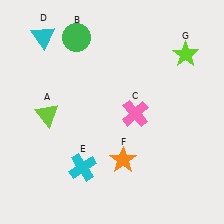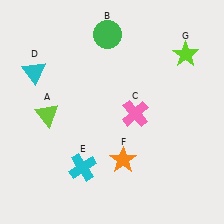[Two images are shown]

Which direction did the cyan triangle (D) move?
The cyan triangle (D) moved down.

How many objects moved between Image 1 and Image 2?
2 objects moved between the two images.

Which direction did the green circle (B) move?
The green circle (B) moved right.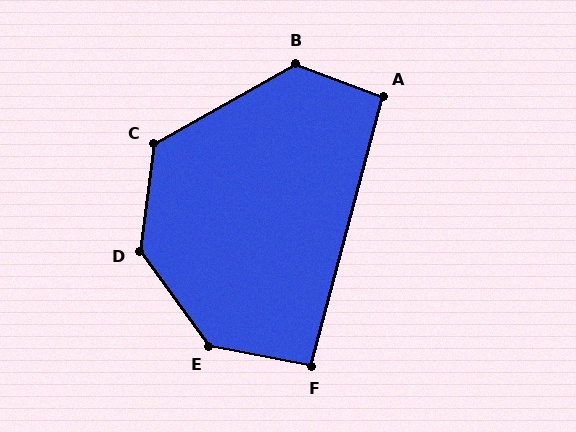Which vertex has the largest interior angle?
E, at approximately 137 degrees.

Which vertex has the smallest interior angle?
F, at approximately 94 degrees.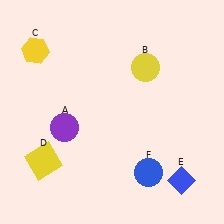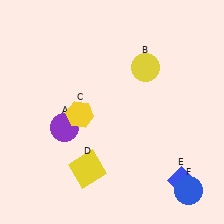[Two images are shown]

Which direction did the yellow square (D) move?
The yellow square (D) moved right.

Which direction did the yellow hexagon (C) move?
The yellow hexagon (C) moved down.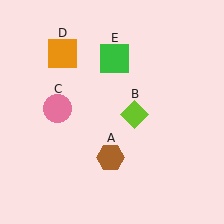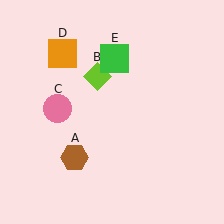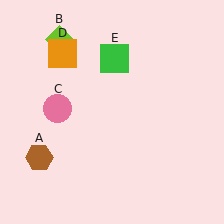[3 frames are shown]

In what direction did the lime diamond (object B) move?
The lime diamond (object B) moved up and to the left.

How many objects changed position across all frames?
2 objects changed position: brown hexagon (object A), lime diamond (object B).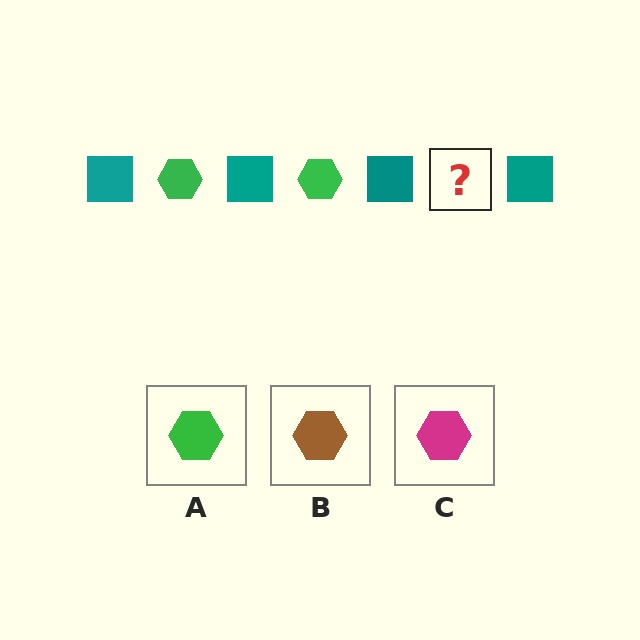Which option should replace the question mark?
Option A.